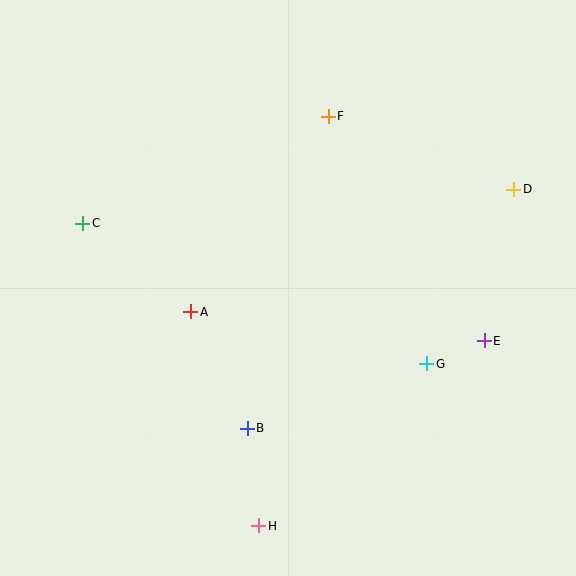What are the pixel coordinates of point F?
Point F is at (328, 116).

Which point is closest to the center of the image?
Point A at (191, 312) is closest to the center.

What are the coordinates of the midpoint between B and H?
The midpoint between B and H is at (253, 477).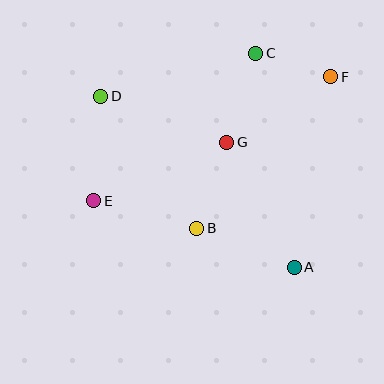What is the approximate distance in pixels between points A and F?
The distance between A and F is approximately 194 pixels.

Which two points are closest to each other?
Points C and F are closest to each other.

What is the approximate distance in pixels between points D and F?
The distance between D and F is approximately 231 pixels.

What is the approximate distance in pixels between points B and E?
The distance between B and E is approximately 106 pixels.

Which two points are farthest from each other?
Points E and F are farthest from each other.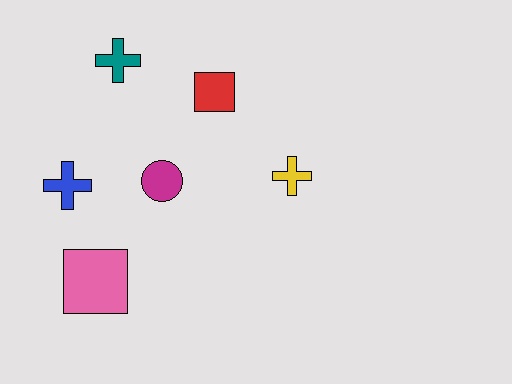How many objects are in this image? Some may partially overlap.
There are 6 objects.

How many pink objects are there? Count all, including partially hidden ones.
There is 1 pink object.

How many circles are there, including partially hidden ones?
There is 1 circle.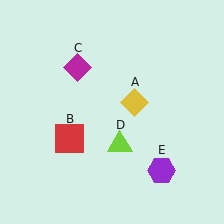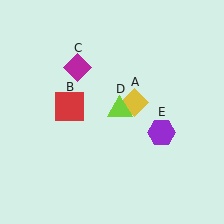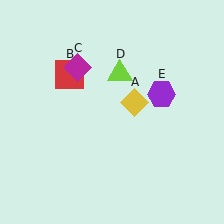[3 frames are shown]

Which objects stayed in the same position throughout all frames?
Yellow diamond (object A) and magenta diamond (object C) remained stationary.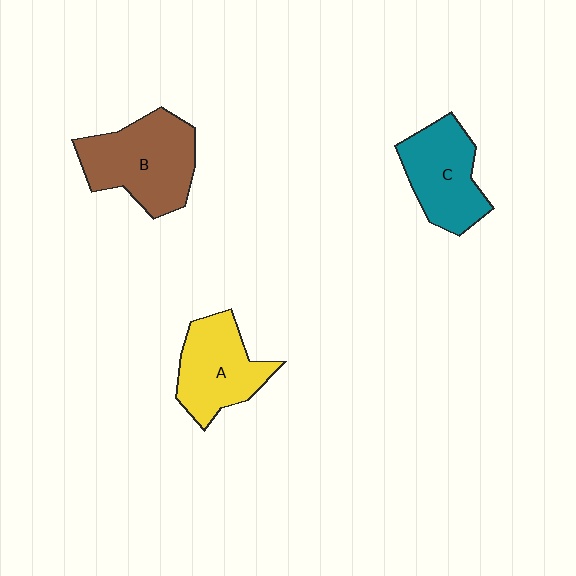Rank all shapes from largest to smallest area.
From largest to smallest: B (brown), A (yellow), C (teal).